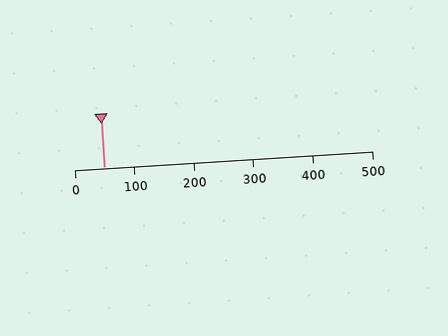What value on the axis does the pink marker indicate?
The marker indicates approximately 50.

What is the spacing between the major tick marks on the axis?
The major ticks are spaced 100 apart.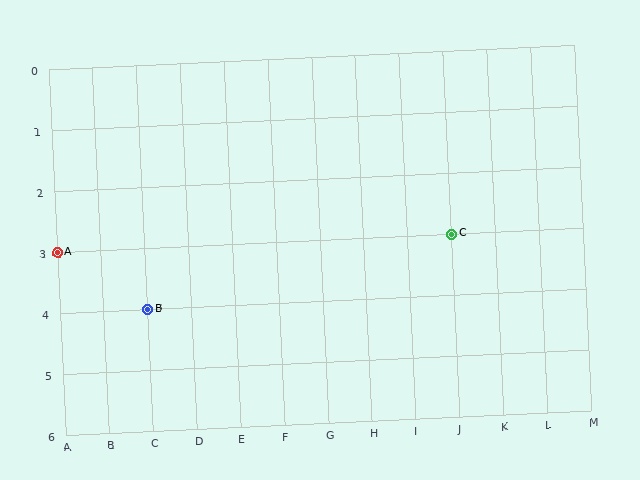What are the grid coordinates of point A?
Point A is at grid coordinates (A, 3).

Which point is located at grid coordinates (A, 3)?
Point A is at (A, 3).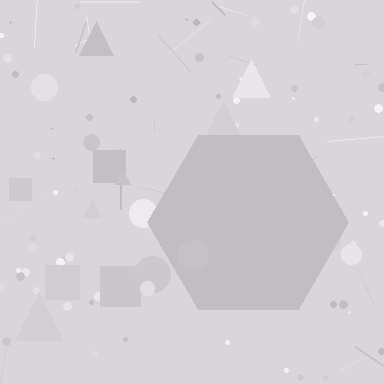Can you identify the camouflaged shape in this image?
The camouflaged shape is a hexagon.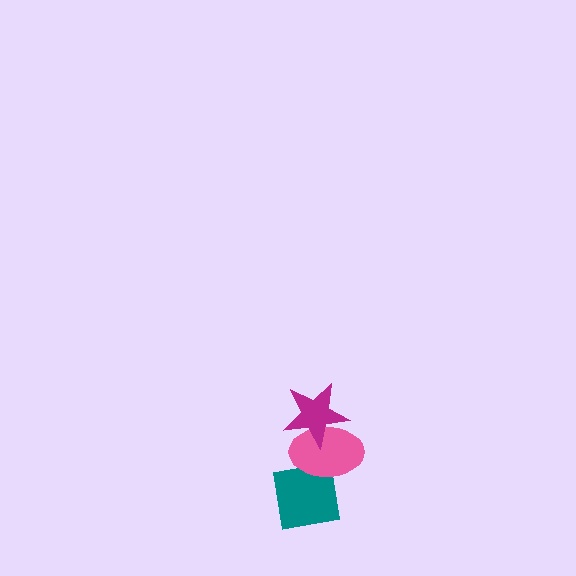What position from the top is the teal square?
The teal square is 3rd from the top.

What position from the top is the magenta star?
The magenta star is 1st from the top.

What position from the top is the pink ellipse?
The pink ellipse is 2nd from the top.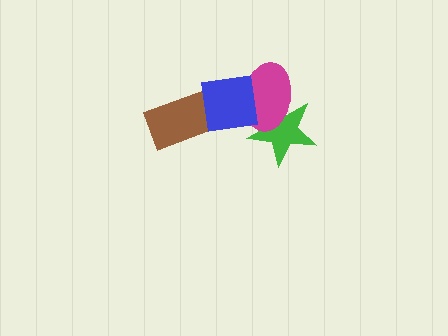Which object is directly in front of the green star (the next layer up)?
The magenta ellipse is directly in front of the green star.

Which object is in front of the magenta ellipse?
The blue square is in front of the magenta ellipse.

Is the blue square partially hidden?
No, no other shape covers it.